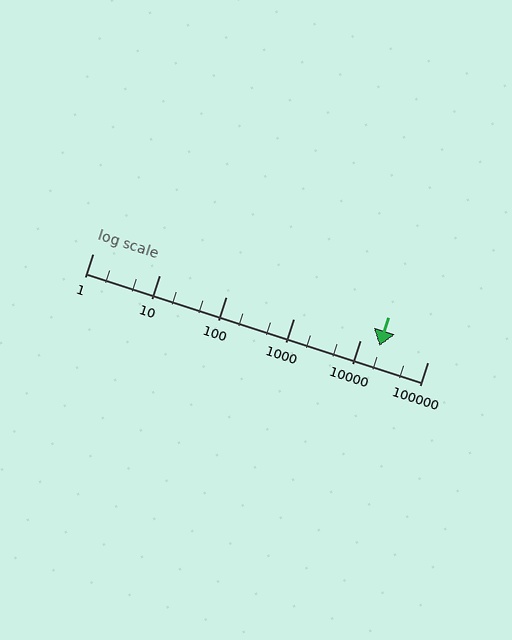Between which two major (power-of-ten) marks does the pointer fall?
The pointer is between 10000 and 100000.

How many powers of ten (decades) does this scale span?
The scale spans 5 decades, from 1 to 100000.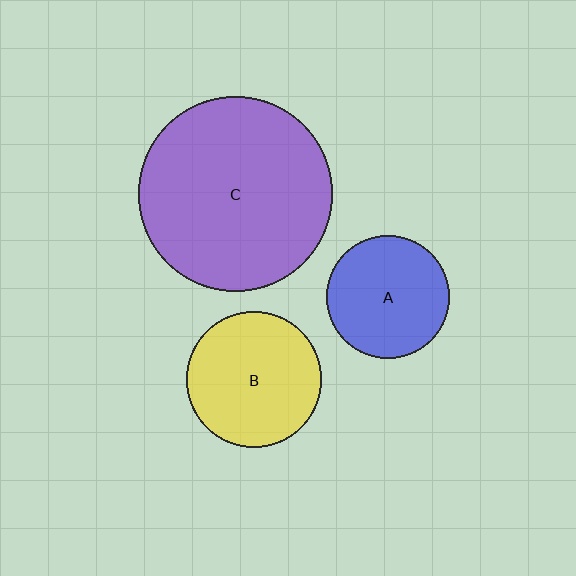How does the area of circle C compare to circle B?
Approximately 2.0 times.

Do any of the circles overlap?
No, none of the circles overlap.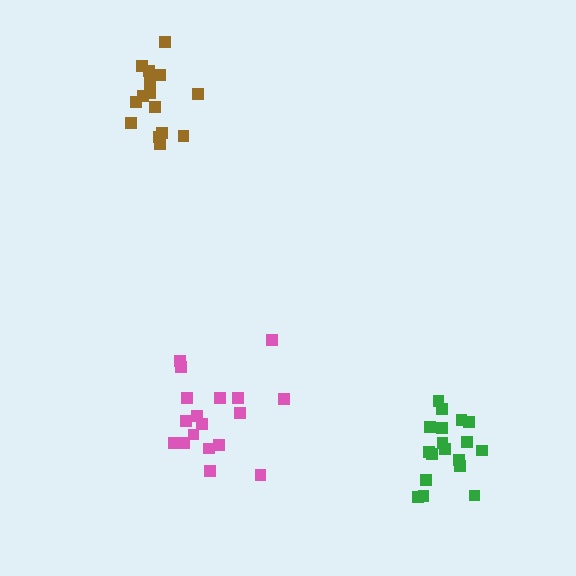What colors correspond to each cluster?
The clusters are colored: pink, green, brown.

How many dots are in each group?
Group 1: 18 dots, Group 2: 18 dots, Group 3: 15 dots (51 total).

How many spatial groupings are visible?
There are 3 spatial groupings.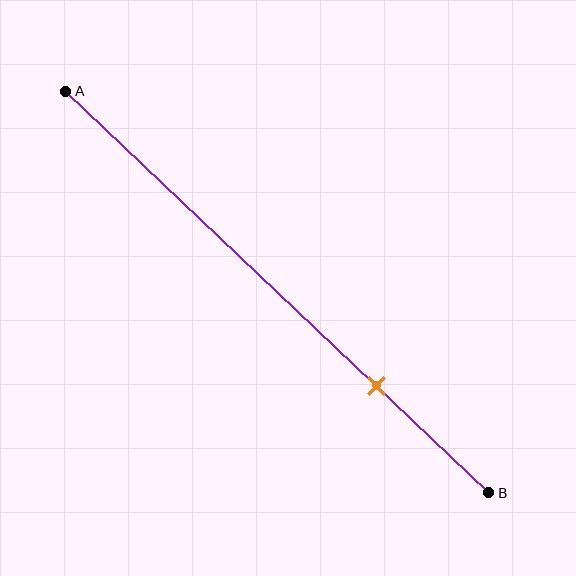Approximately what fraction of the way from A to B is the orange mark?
The orange mark is approximately 75% of the way from A to B.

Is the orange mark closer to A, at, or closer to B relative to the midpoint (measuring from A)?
The orange mark is closer to point B than the midpoint of segment AB.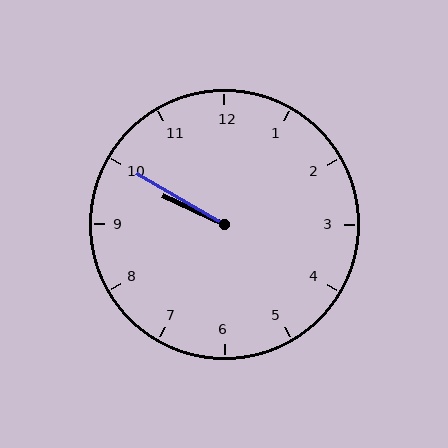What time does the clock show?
9:50.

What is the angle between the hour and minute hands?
Approximately 5 degrees.